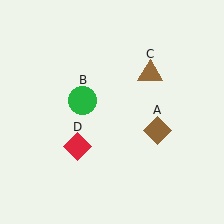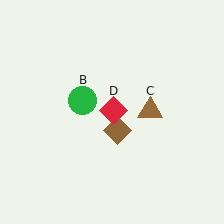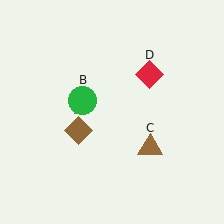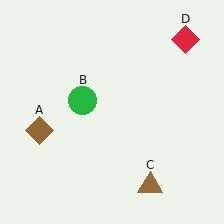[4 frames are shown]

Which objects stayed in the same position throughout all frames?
Green circle (object B) remained stationary.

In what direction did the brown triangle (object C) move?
The brown triangle (object C) moved down.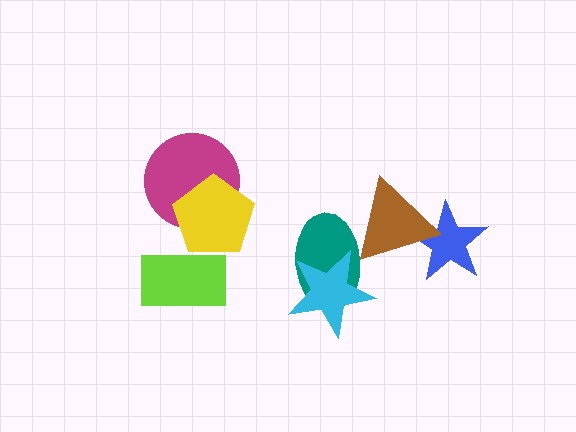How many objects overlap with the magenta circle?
1 object overlaps with the magenta circle.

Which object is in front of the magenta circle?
The yellow pentagon is in front of the magenta circle.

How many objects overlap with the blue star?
1 object overlaps with the blue star.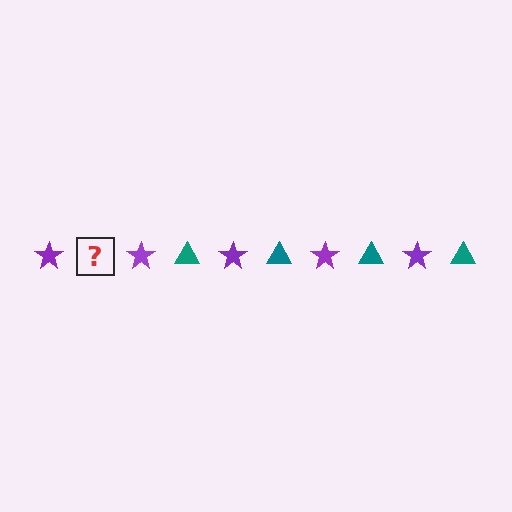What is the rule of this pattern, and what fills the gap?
The rule is that the pattern alternates between purple star and teal triangle. The gap should be filled with a teal triangle.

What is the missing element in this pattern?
The missing element is a teal triangle.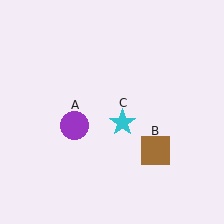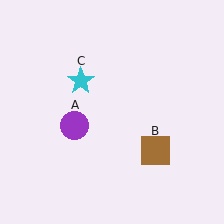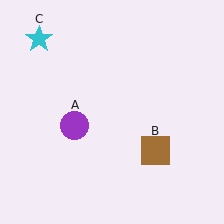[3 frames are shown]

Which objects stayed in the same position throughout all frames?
Purple circle (object A) and brown square (object B) remained stationary.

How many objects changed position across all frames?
1 object changed position: cyan star (object C).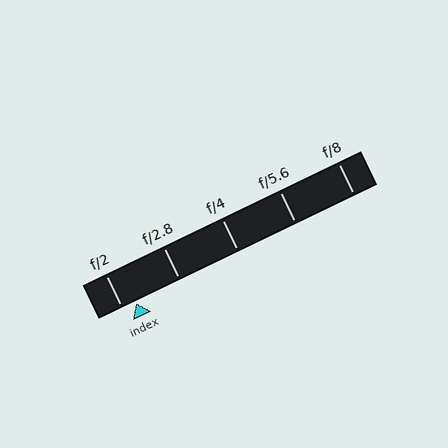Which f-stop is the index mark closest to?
The index mark is closest to f/2.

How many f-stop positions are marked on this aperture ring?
There are 5 f-stop positions marked.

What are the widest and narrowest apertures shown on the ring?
The widest aperture shown is f/2 and the narrowest is f/8.